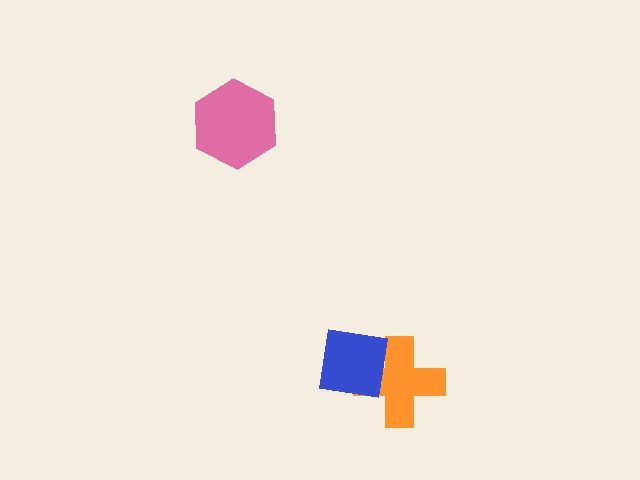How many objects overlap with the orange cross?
1 object overlaps with the orange cross.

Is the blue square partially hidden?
No, no other shape covers it.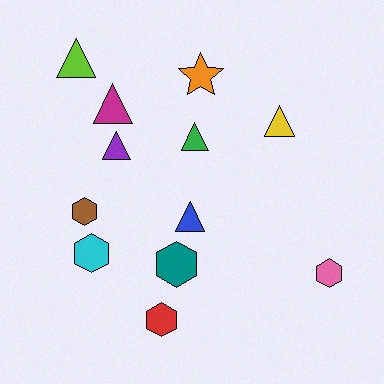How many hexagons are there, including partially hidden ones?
There are 5 hexagons.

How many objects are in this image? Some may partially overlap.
There are 12 objects.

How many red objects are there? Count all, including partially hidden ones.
There is 1 red object.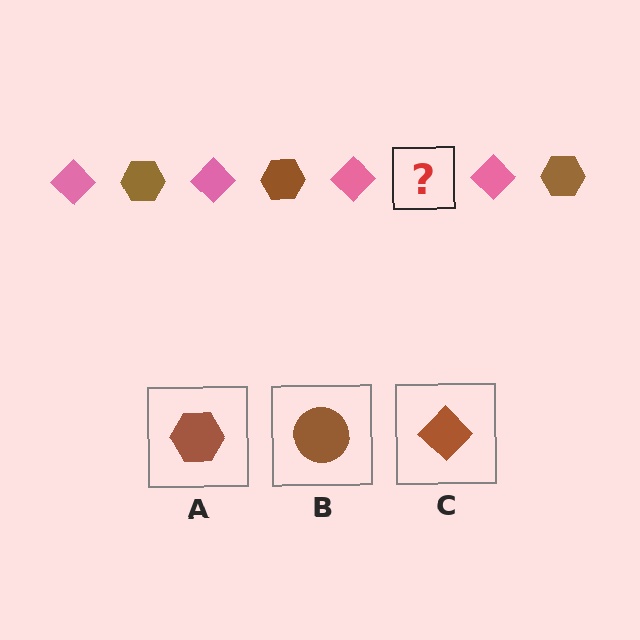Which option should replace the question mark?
Option A.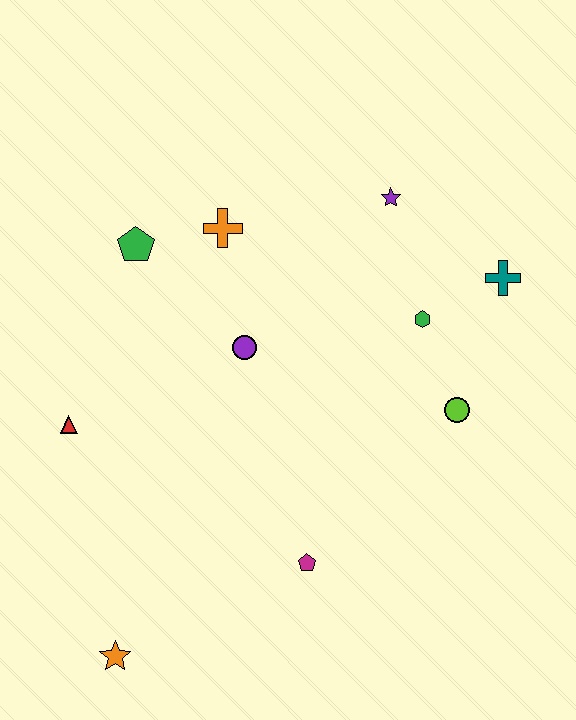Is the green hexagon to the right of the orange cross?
Yes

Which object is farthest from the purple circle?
The orange star is farthest from the purple circle.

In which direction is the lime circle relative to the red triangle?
The lime circle is to the right of the red triangle.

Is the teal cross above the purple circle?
Yes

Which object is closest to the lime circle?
The green hexagon is closest to the lime circle.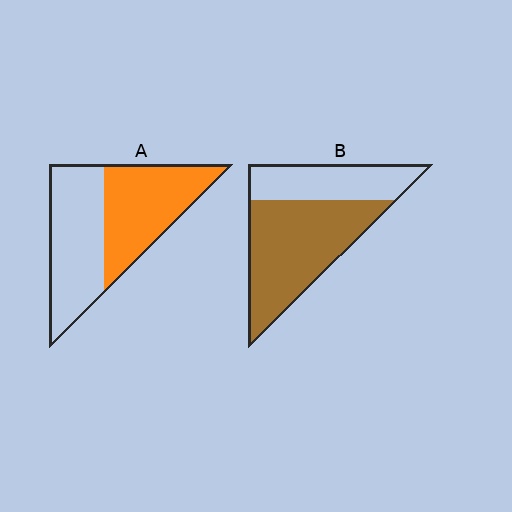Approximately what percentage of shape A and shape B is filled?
A is approximately 50% and B is approximately 65%.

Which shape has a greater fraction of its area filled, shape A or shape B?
Shape B.